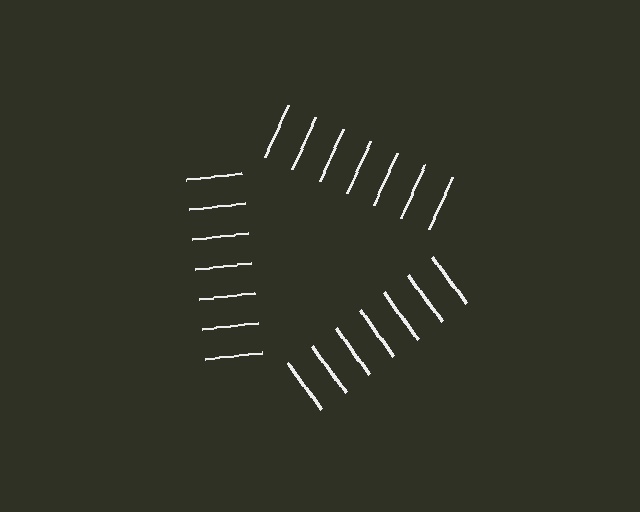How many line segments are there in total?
21 — 7 along each of the 3 edges.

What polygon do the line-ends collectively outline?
An illusory triangle — the line segments terminate on its edges but no continuous stroke is drawn.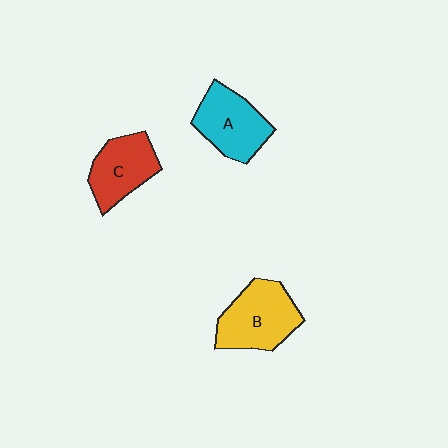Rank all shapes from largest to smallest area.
From largest to smallest: B (yellow), A (cyan), C (red).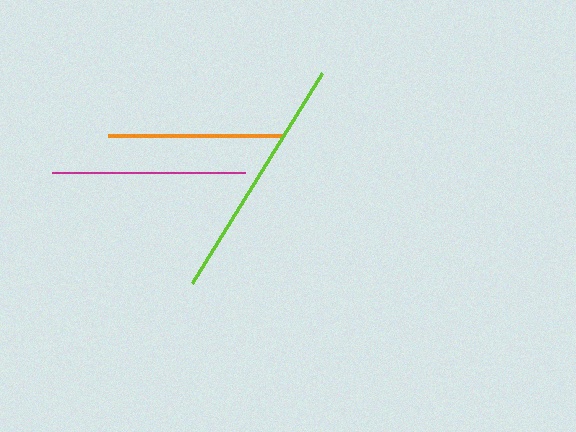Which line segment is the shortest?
The orange line is the shortest at approximately 175 pixels.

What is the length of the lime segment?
The lime segment is approximately 247 pixels long.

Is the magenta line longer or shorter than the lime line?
The lime line is longer than the magenta line.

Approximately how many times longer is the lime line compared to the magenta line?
The lime line is approximately 1.3 times the length of the magenta line.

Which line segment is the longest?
The lime line is the longest at approximately 247 pixels.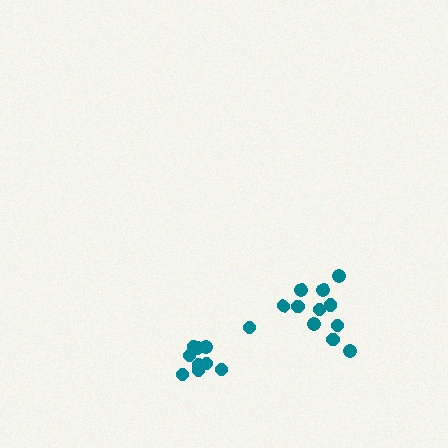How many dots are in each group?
Group 1: 10 dots, Group 2: 11 dots (21 total).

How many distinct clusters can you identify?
There are 2 distinct clusters.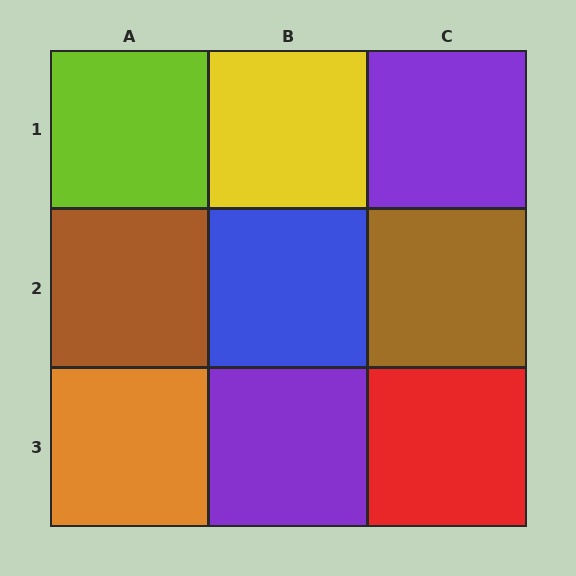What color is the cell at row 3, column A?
Orange.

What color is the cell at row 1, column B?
Yellow.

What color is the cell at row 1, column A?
Lime.